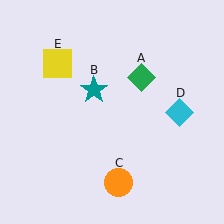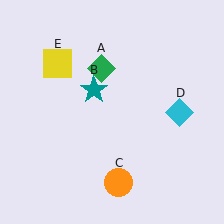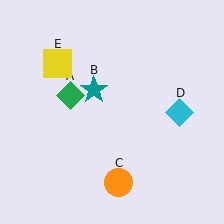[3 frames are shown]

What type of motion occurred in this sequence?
The green diamond (object A) rotated counterclockwise around the center of the scene.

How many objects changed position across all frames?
1 object changed position: green diamond (object A).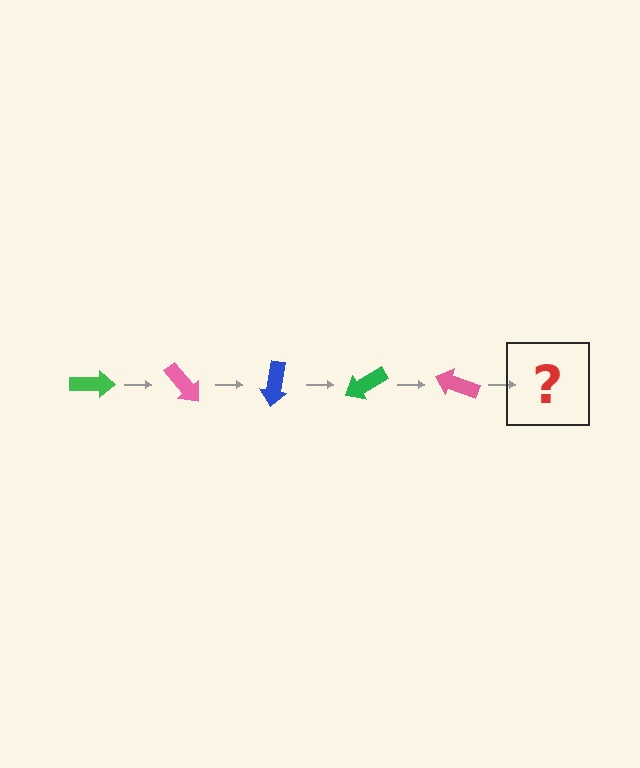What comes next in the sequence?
The next element should be a blue arrow, rotated 250 degrees from the start.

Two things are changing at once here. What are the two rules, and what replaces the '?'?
The two rules are that it rotates 50 degrees each step and the color cycles through green, pink, and blue. The '?' should be a blue arrow, rotated 250 degrees from the start.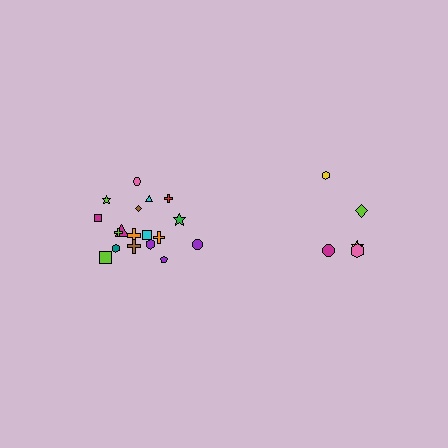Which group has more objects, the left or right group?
The left group.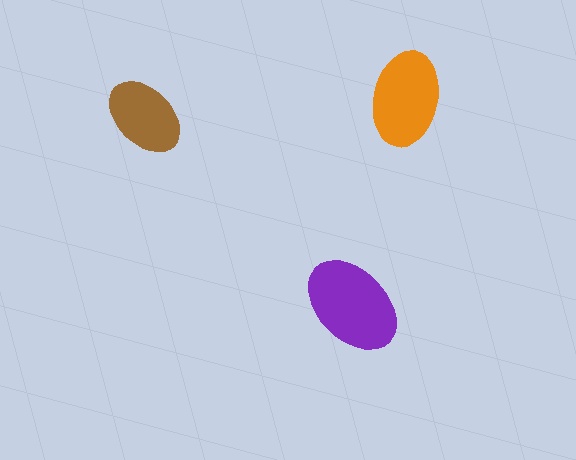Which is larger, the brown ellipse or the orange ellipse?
The orange one.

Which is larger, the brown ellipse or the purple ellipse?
The purple one.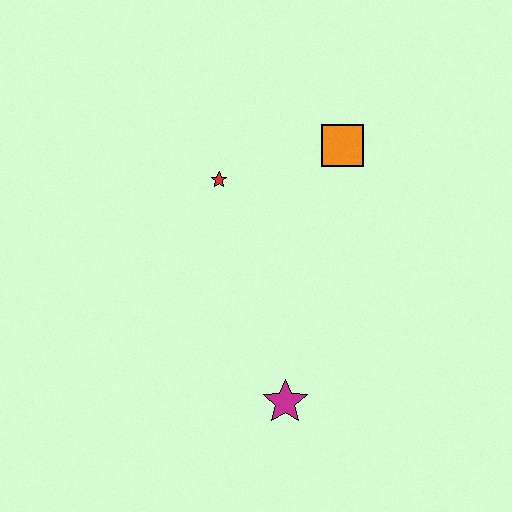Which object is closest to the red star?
The orange square is closest to the red star.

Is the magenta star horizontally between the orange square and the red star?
Yes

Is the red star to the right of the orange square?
No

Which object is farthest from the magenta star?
The orange square is farthest from the magenta star.